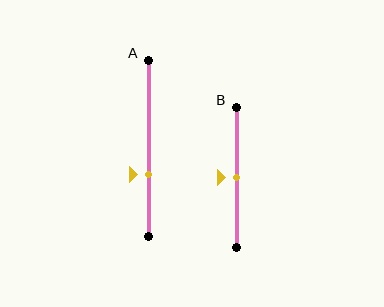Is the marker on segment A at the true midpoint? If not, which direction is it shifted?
No, the marker on segment A is shifted downward by about 15% of the segment length.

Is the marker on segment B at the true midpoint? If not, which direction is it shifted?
Yes, the marker on segment B is at the true midpoint.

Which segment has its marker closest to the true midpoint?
Segment B has its marker closest to the true midpoint.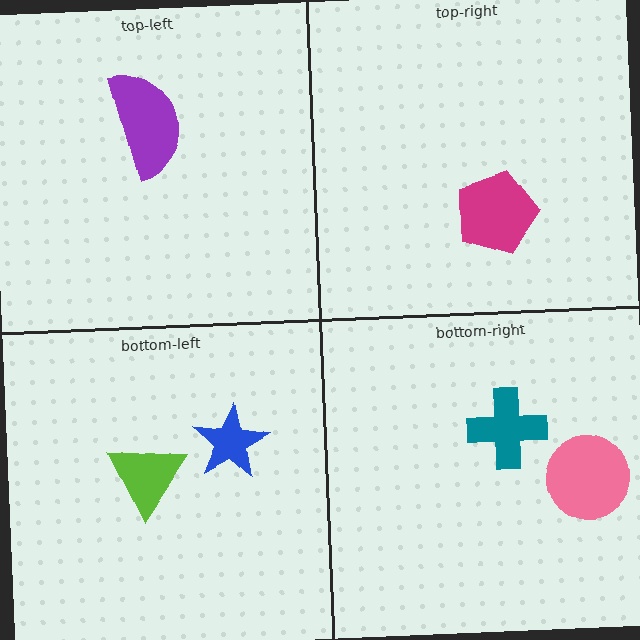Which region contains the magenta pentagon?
The top-right region.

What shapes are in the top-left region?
The purple semicircle.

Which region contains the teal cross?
The bottom-right region.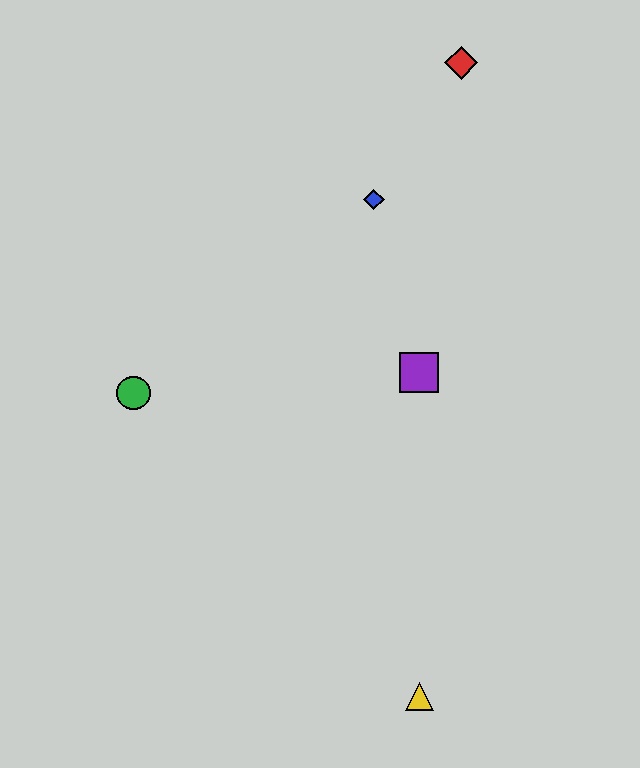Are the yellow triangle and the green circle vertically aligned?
No, the yellow triangle is at x≈419 and the green circle is at x≈134.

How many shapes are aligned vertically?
2 shapes (the yellow triangle, the purple square) are aligned vertically.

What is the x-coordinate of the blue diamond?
The blue diamond is at x≈374.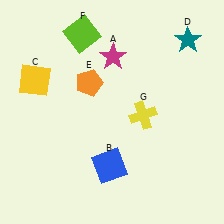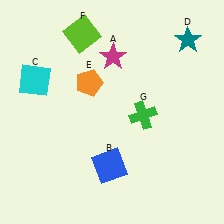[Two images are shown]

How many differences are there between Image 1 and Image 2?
There are 2 differences between the two images.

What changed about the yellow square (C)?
In Image 1, C is yellow. In Image 2, it changed to cyan.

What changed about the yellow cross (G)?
In Image 1, G is yellow. In Image 2, it changed to green.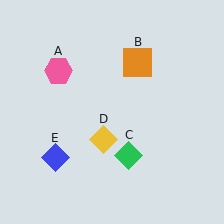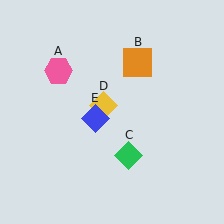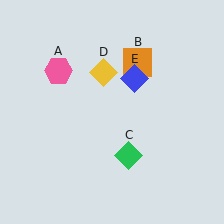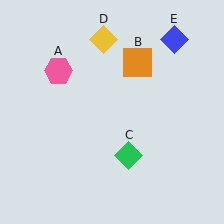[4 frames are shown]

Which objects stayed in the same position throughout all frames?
Pink hexagon (object A) and orange square (object B) and green diamond (object C) remained stationary.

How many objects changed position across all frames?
2 objects changed position: yellow diamond (object D), blue diamond (object E).